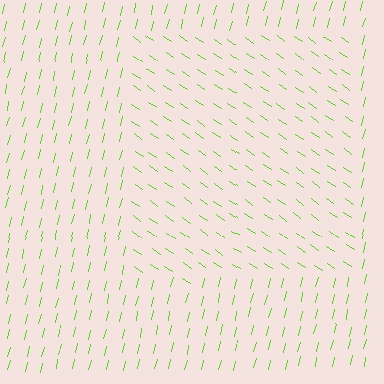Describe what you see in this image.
The image is filled with small lime line segments. A rectangle region in the image has lines oriented differently from the surrounding lines, creating a visible texture boundary.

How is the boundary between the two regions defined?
The boundary is defined purely by a change in line orientation (approximately 69 degrees difference). All lines are the same color and thickness.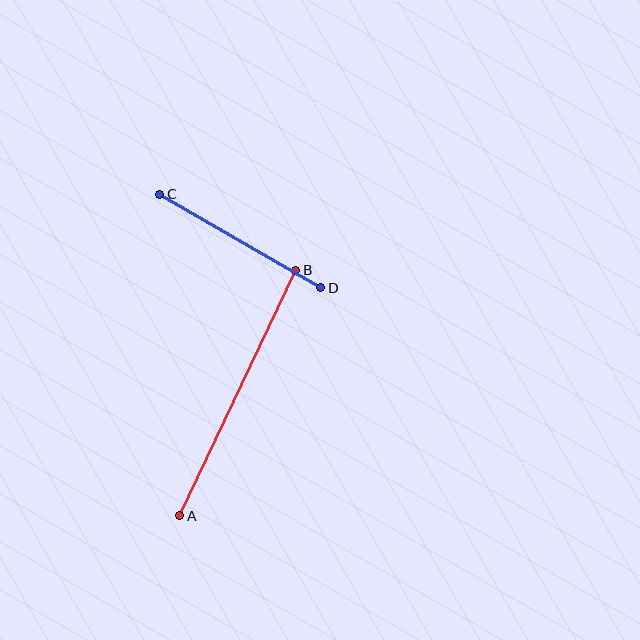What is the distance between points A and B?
The distance is approximately 272 pixels.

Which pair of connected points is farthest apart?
Points A and B are farthest apart.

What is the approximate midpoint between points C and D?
The midpoint is at approximately (240, 241) pixels.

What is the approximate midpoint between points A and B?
The midpoint is at approximately (238, 393) pixels.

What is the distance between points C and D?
The distance is approximately 186 pixels.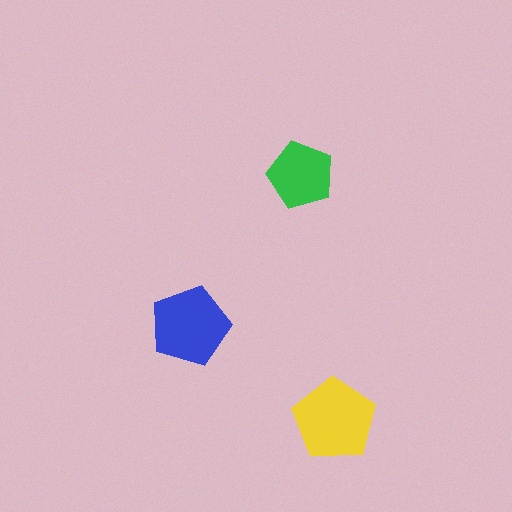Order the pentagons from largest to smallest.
the yellow one, the blue one, the green one.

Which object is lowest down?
The yellow pentagon is bottommost.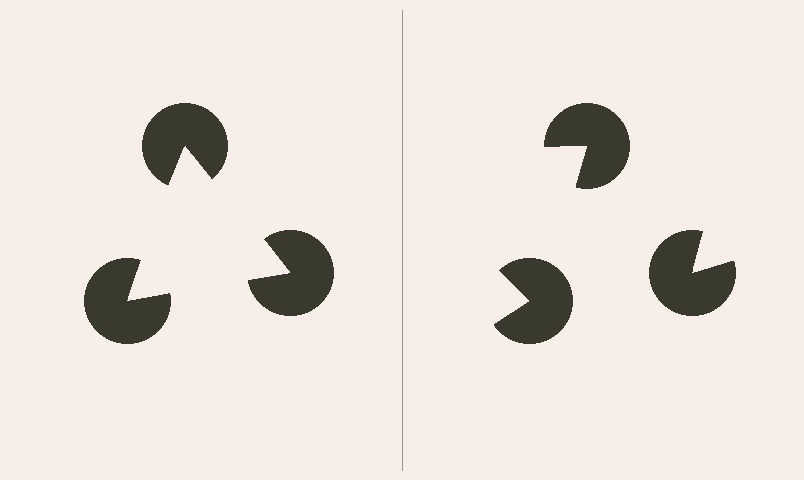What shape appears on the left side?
An illusory triangle.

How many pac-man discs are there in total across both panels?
6 — 3 on each side.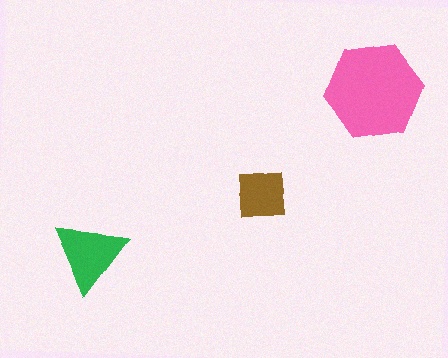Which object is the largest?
The pink hexagon.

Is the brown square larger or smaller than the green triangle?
Smaller.